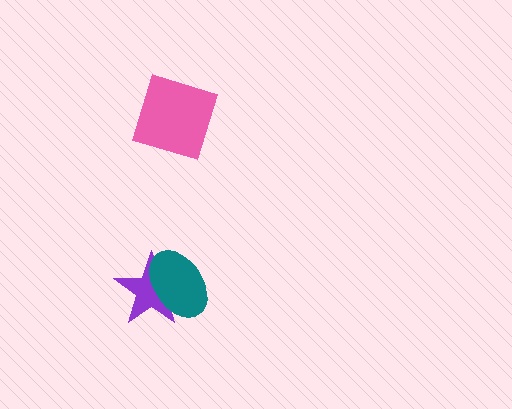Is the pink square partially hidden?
No, no other shape covers it.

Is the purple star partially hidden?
Yes, it is partially covered by another shape.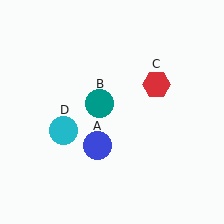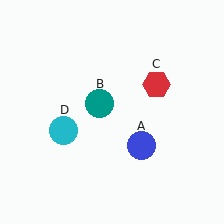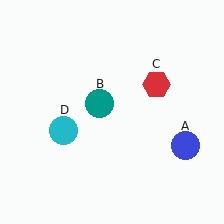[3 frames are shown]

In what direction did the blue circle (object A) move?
The blue circle (object A) moved right.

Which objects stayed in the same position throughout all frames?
Teal circle (object B) and red hexagon (object C) and cyan circle (object D) remained stationary.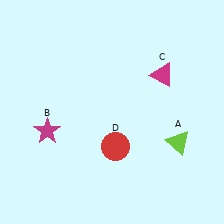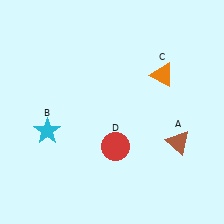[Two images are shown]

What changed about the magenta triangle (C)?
In Image 1, C is magenta. In Image 2, it changed to orange.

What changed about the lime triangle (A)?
In Image 1, A is lime. In Image 2, it changed to brown.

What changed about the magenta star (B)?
In Image 1, B is magenta. In Image 2, it changed to cyan.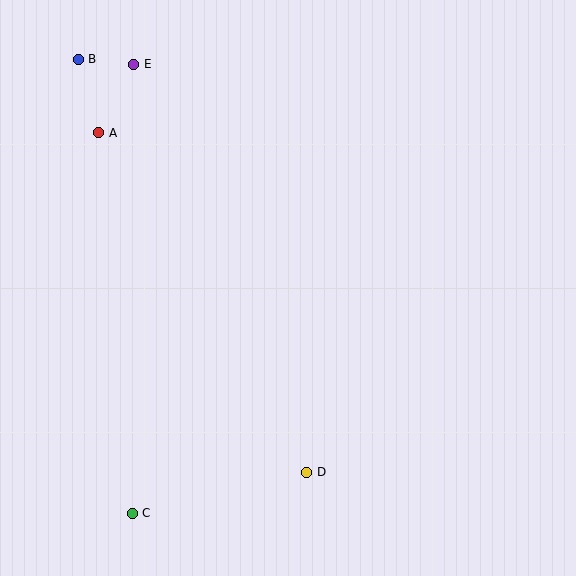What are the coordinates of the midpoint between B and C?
The midpoint between B and C is at (105, 286).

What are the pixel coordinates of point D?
Point D is at (307, 472).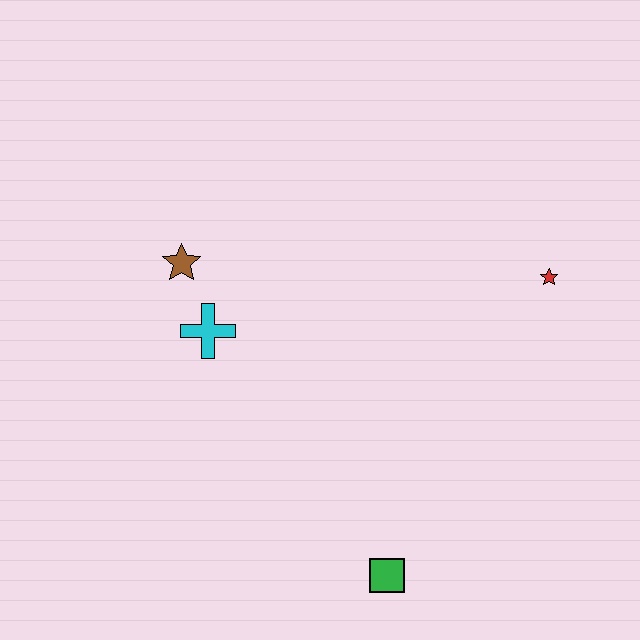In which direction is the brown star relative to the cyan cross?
The brown star is above the cyan cross.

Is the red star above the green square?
Yes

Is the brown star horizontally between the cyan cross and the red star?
No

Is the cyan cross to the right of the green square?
No